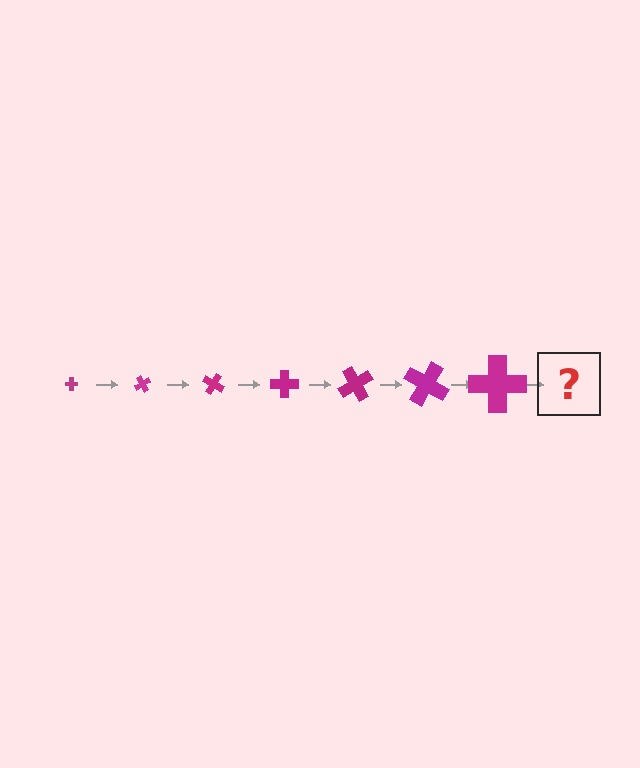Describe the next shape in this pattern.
It should be a cross, larger than the previous one and rotated 420 degrees from the start.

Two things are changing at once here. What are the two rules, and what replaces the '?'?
The two rules are that the cross grows larger each step and it rotates 60 degrees each step. The '?' should be a cross, larger than the previous one and rotated 420 degrees from the start.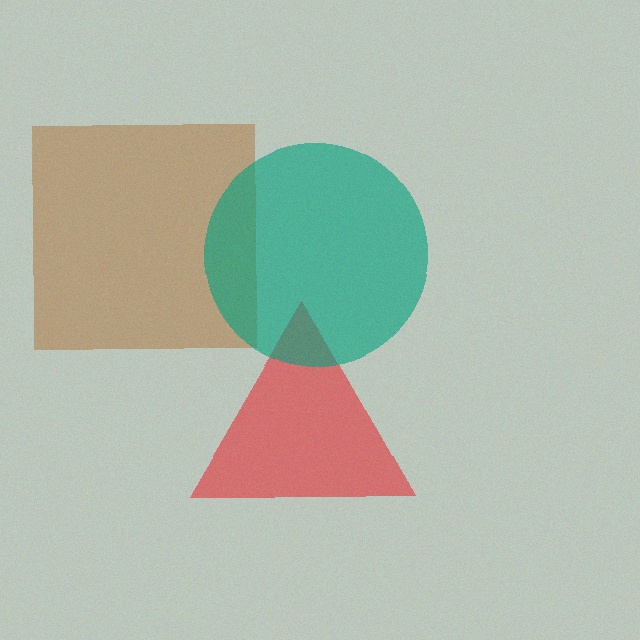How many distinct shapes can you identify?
There are 3 distinct shapes: a brown square, a red triangle, a teal circle.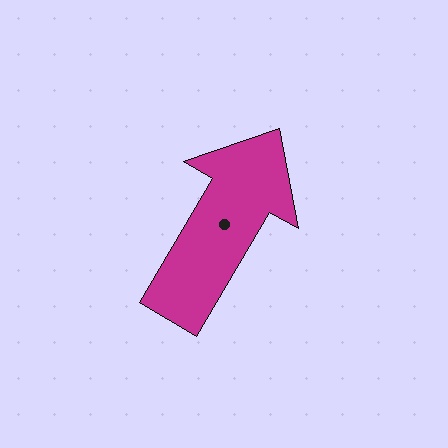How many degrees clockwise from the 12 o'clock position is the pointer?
Approximately 30 degrees.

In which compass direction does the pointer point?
Northeast.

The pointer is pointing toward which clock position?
Roughly 1 o'clock.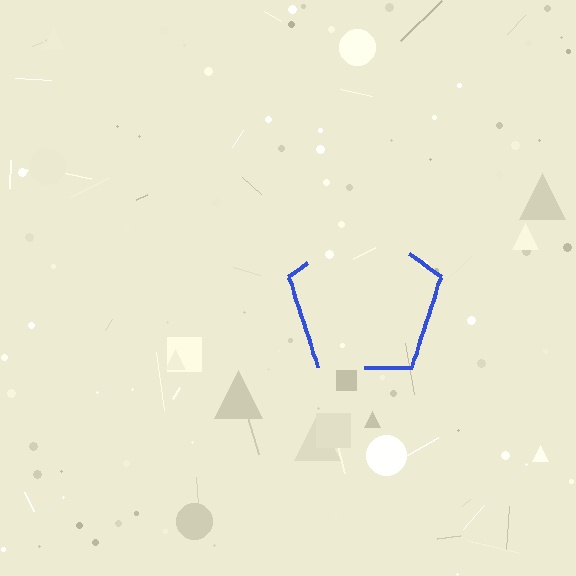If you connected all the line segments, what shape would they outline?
They would outline a pentagon.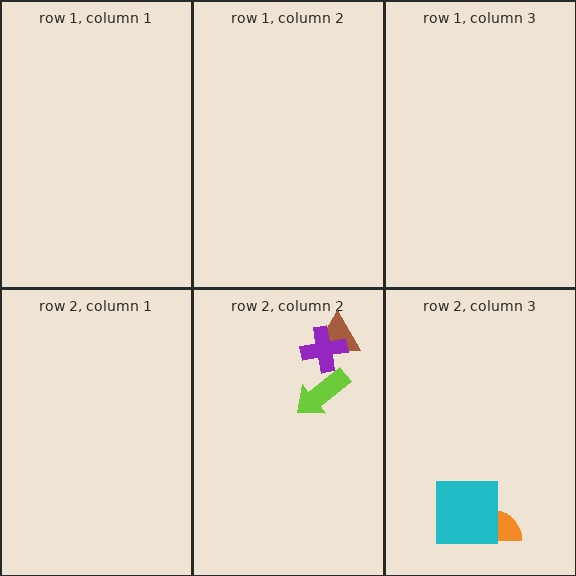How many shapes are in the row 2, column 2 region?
3.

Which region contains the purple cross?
The row 2, column 2 region.